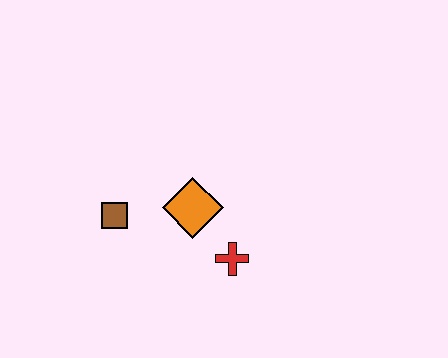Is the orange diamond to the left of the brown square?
No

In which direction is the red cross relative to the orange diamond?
The red cross is below the orange diamond.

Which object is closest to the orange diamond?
The red cross is closest to the orange diamond.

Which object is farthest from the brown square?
The red cross is farthest from the brown square.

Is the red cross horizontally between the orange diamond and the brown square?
No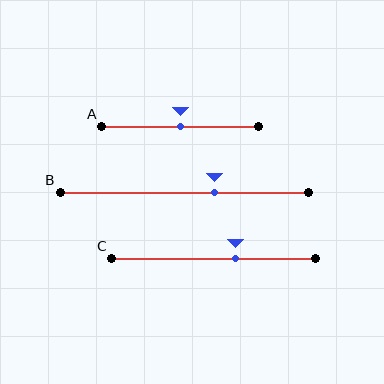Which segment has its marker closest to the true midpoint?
Segment A has its marker closest to the true midpoint.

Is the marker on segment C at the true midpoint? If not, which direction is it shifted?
No, the marker on segment C is shifted to the right by about 11% of the segment length.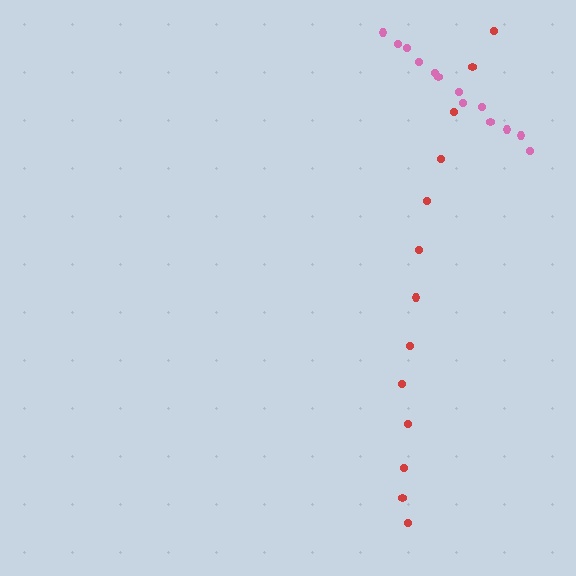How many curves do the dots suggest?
There are 2 distinct paths.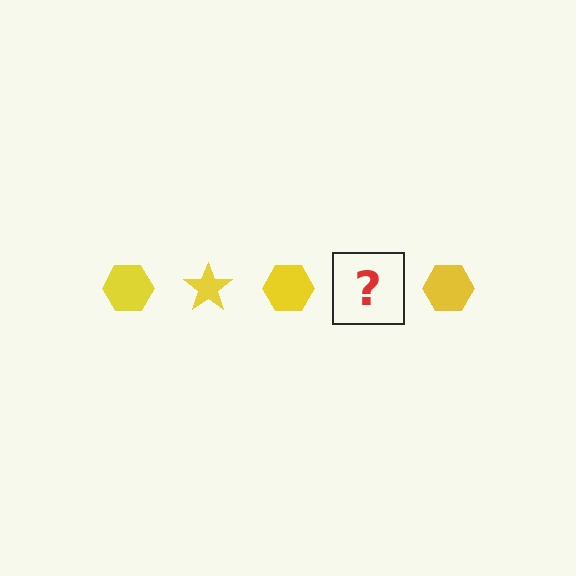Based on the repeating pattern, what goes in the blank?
The blank should be a yellow star.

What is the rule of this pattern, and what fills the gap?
The rule is that the pattern cycles through hexagon, star shapes in yellow. The gap should be filled with a yellow star.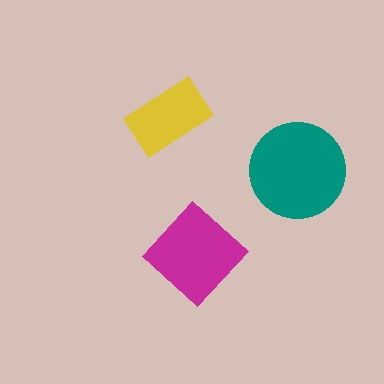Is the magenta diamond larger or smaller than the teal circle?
Smaller.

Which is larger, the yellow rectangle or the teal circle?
The teal circle.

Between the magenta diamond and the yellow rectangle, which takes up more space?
The magenta diamond.